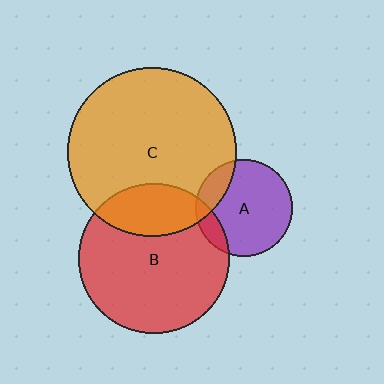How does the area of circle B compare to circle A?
Approximately 2.4 times.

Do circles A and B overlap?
Yes.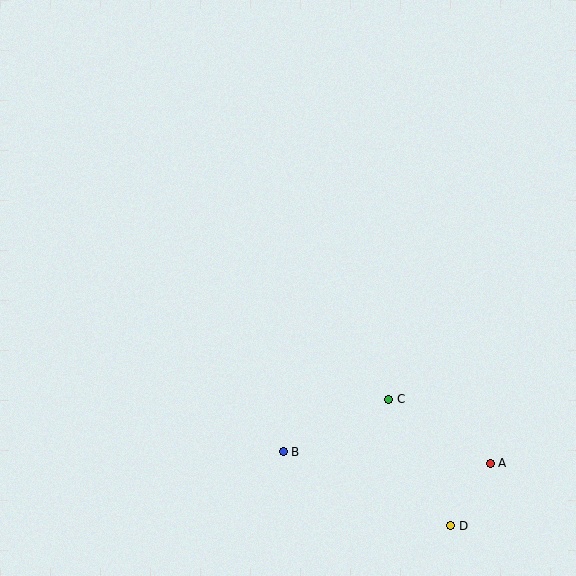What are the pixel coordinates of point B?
Point B is at (284, 452).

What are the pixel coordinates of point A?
Point A is at (490, 463).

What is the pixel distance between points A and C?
The distance between A and C is 120 pixels.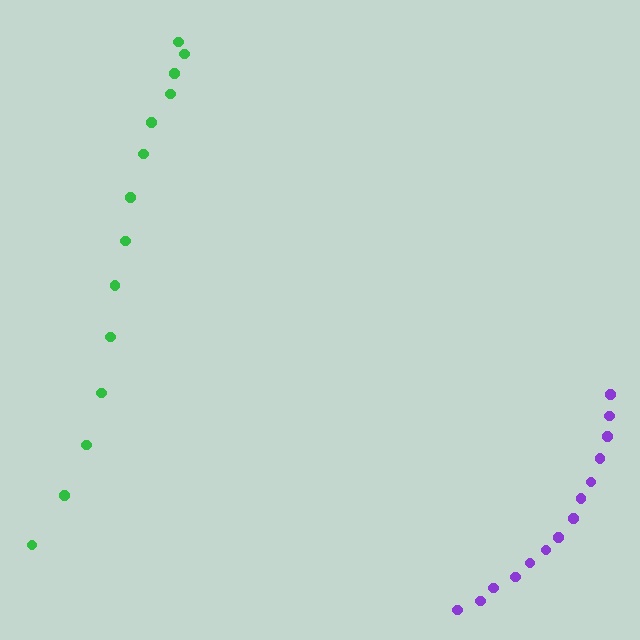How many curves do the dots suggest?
There are 2 distinct paths.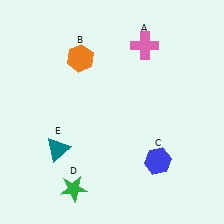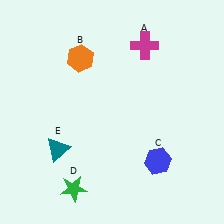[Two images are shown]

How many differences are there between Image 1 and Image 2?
There is 1 difference between the two images.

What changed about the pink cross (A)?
In Image 1, A is pink. In Image 2, it changed to magenta.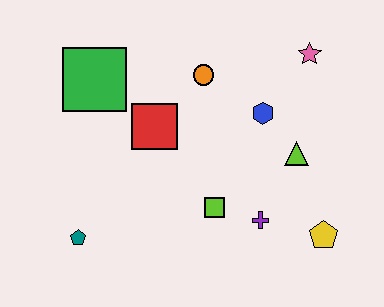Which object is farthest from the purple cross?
The green square is farthest from the purple cross.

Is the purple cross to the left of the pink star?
Yes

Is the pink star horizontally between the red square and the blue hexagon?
No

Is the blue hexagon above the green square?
No